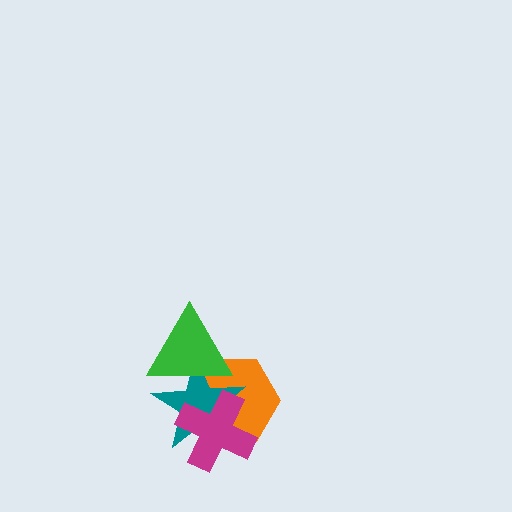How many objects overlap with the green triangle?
2 objects overlap with the green triangle.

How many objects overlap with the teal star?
3 objects overlap with the teal star.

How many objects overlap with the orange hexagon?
3 objects overlap with the orange hexagon.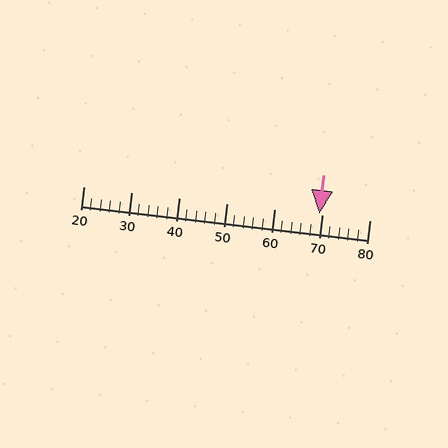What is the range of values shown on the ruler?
The ruler shows values from 20 to 80.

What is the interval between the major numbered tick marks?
The major tick marks are spaced 10 units apart.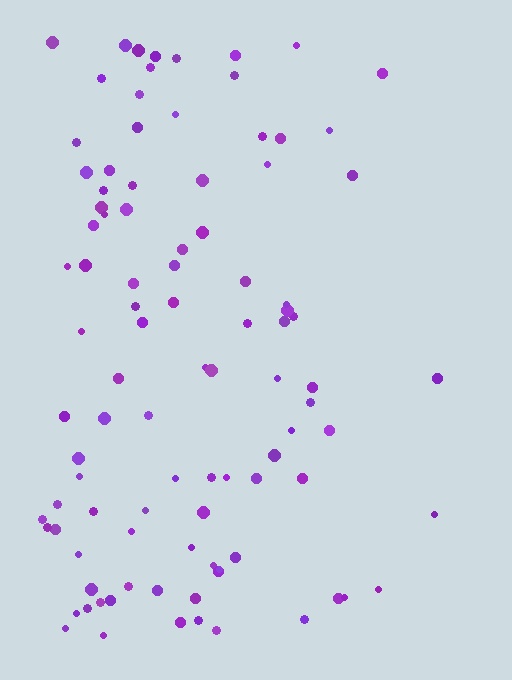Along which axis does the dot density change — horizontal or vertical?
Horizontal.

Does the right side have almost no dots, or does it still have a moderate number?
Still a moderate number, just noticeably fewer than the left.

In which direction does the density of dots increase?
From right to left, with the left side densest.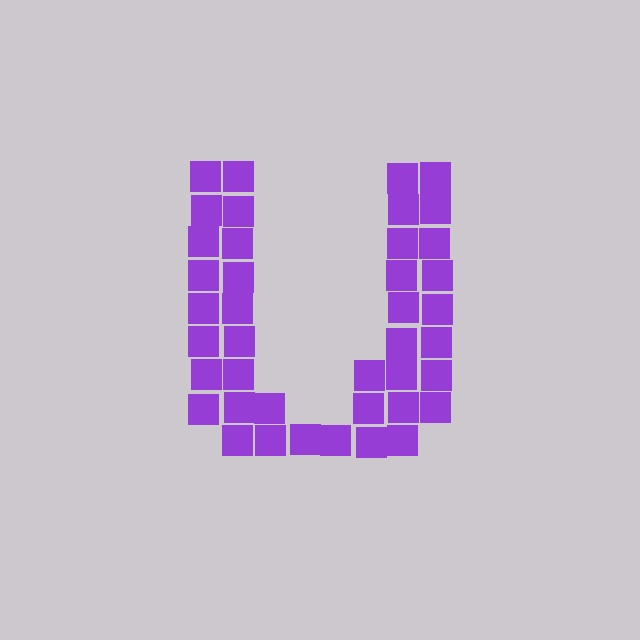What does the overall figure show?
The overall figure shows the letter U.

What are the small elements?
The small elements are squares.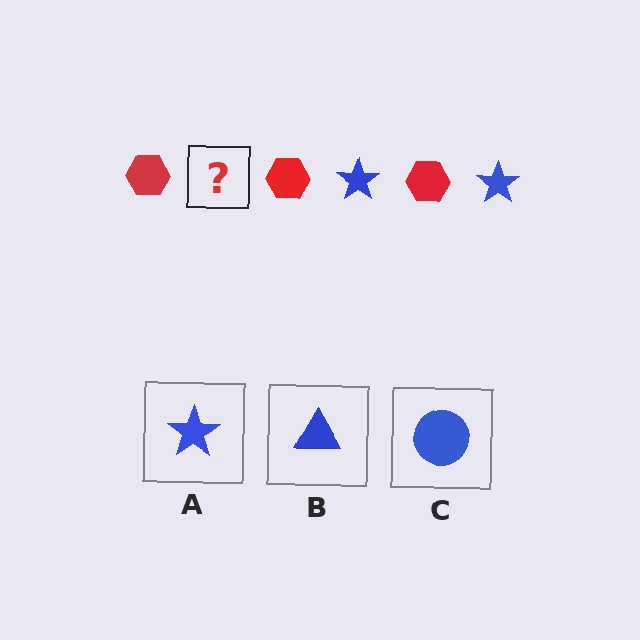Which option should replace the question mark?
Option A.